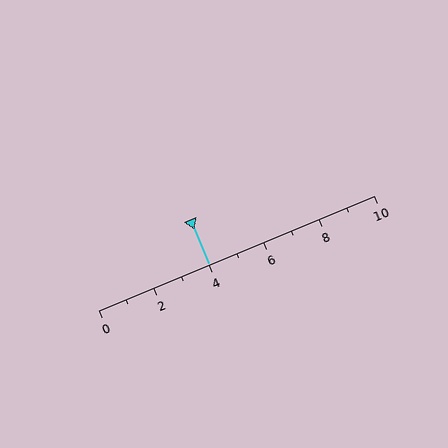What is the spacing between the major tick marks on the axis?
The major ticks are spaced 2 apart.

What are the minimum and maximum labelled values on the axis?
The axis runs from 0 to 10.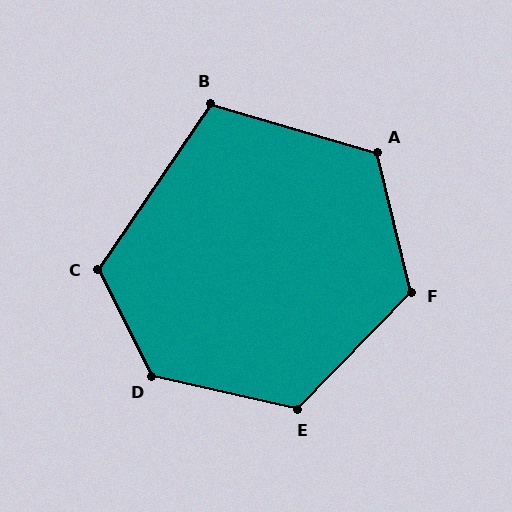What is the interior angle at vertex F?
Approximately 122 degrees (obtuse).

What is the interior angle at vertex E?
Approximately 121 degrees (obtuse).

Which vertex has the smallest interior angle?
B, at approximately 108 degrees.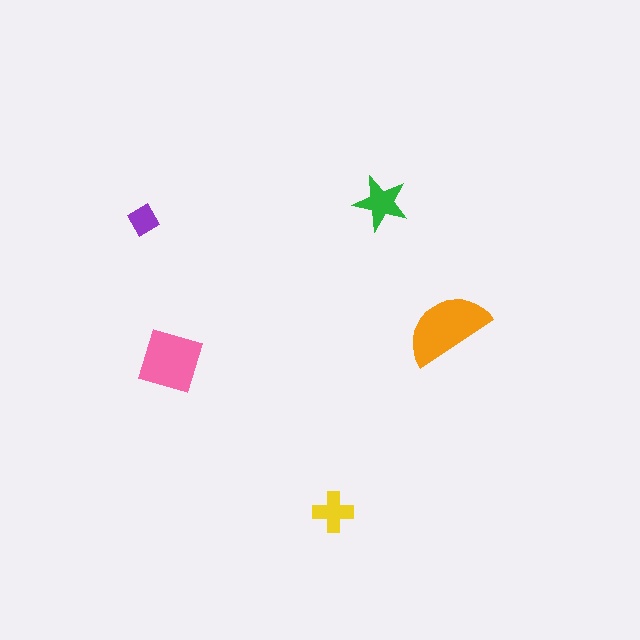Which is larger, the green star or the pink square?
The pink square.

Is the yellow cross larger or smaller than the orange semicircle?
Smaller.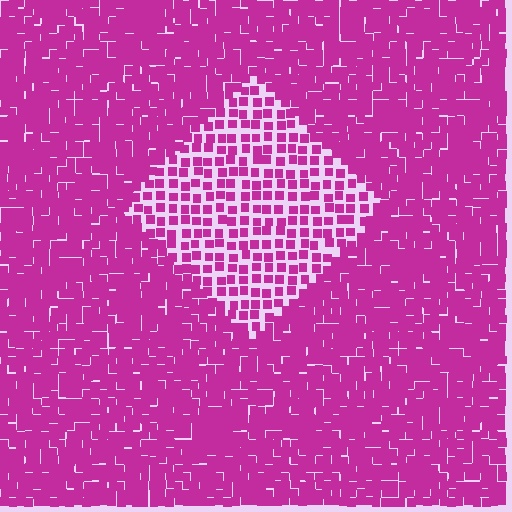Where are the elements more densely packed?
The elements are more densely packed outside the diamond boundary.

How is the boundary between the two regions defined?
The boundary is defined by a change in element density (approximately 2.1x ratio). All elements are the same color, size, and shape.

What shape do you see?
I see a diamond.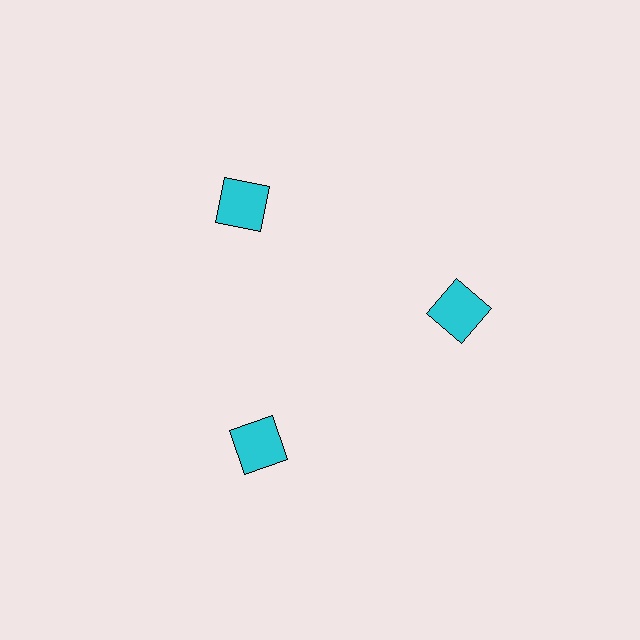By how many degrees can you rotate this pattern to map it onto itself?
The pattern maps onto itself every 120 degrees of rotation.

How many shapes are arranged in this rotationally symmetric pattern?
There are 3 shapes, arranged in 3 groups of 1.